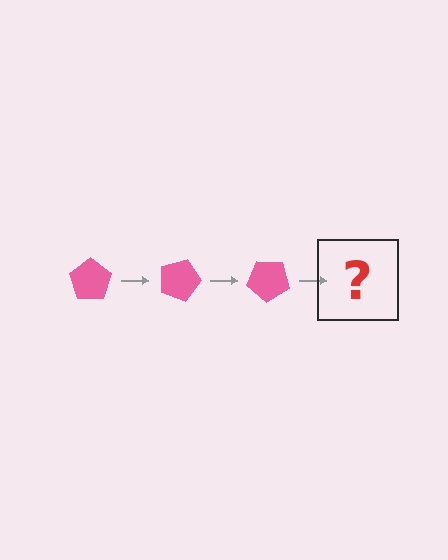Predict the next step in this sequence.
The next step is a pink pentagon rotated 60 degrees.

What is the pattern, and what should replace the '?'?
The pattern is that the pentagon rotates 20 degrees each step. The '?' should be a pink pentagon rotated 60 degrees.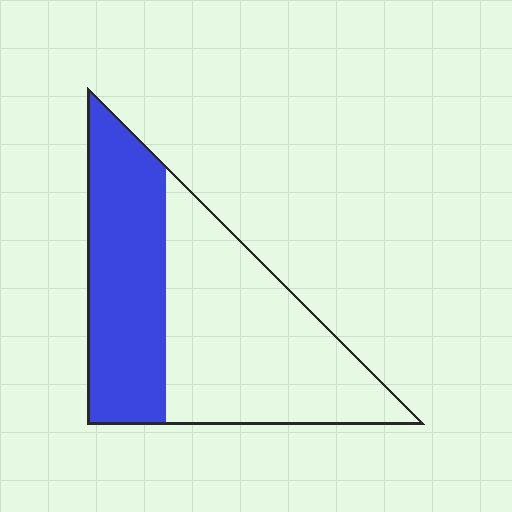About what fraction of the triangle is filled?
About two fifths (2/5).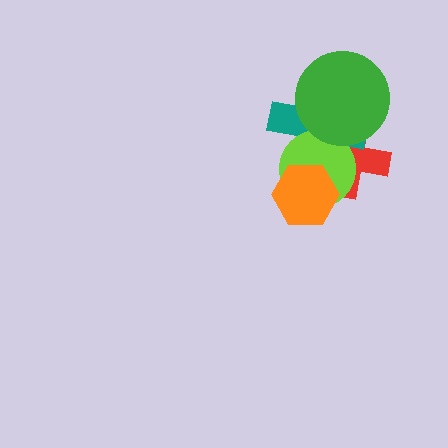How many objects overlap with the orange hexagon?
3 objects overlap with the orange hexagon.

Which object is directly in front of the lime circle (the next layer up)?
The green circle is directly in front of the lime circle.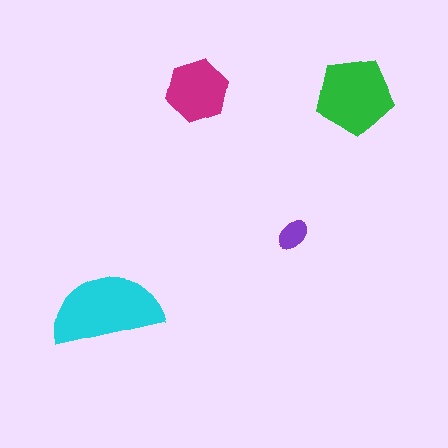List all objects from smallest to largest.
The purple ellipse, the magenta hexagon, the green pentagon, the cyan semicircle.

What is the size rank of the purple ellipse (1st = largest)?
4th.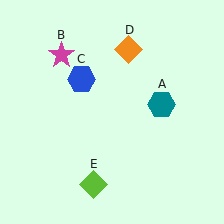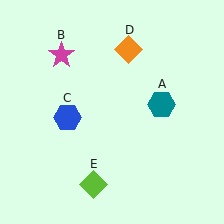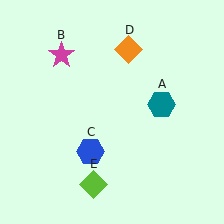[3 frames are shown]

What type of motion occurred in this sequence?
The blue hexagon (object C) rotated counterclockwise around the center of the scene.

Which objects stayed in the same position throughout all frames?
Teal hexagon (object A) and magenta star (object B) and orange diamond (object D) and lime diamond (object E) remained stationary.